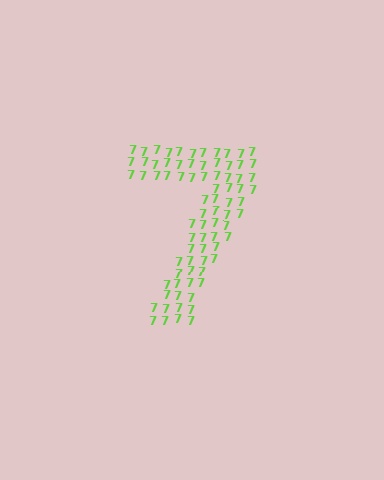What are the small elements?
The small elements are digit 7's.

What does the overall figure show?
The overall figure shows the digit 7.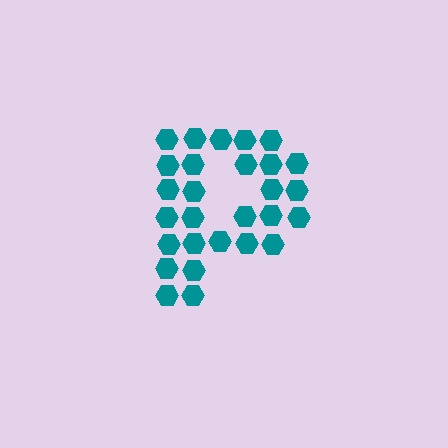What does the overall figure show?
The overall figure shows the letter P.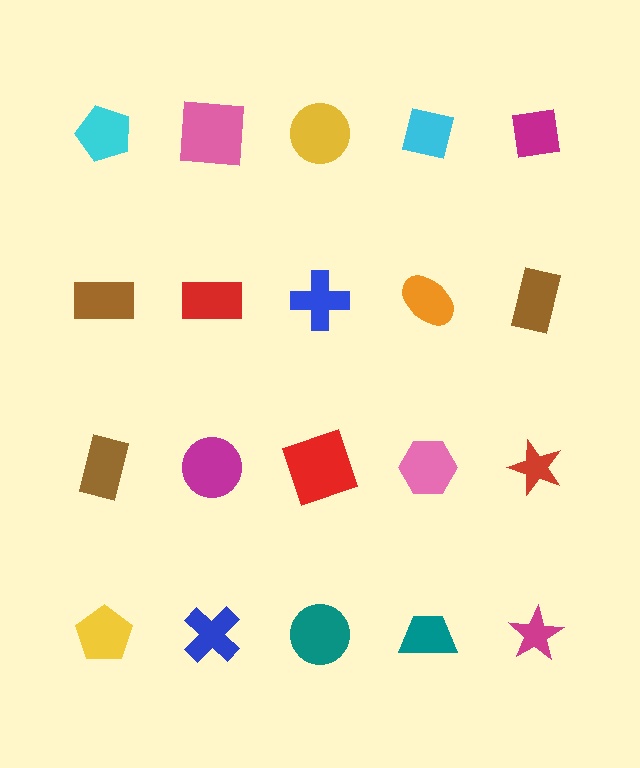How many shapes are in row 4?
5 shapes.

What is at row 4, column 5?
A magenta star.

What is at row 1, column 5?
A magenta square.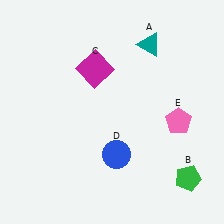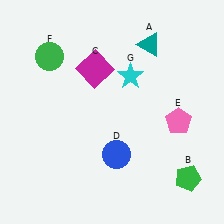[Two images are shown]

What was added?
A green circle (F), a cyan star (G) were added in Image 2.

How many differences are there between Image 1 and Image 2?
There are 2 differences between the two images.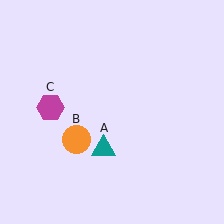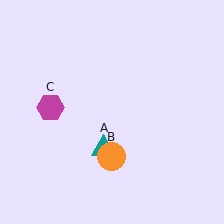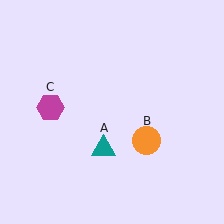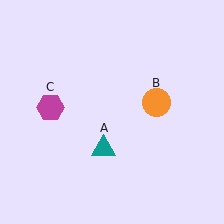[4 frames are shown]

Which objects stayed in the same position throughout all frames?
Teal triangle (object A) and magenta hexagon (object C) remained stationary.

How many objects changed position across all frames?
1 object changed position: orange circle (object B).